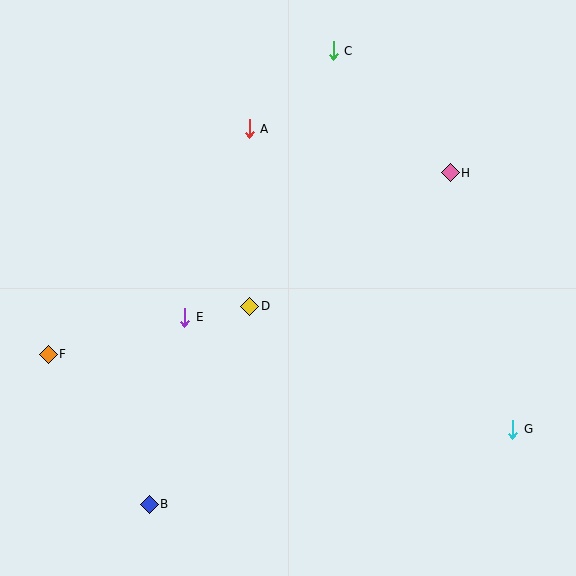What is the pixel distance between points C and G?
The distance between C and G is 419 pixels.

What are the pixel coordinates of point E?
Point E is at (185, 317).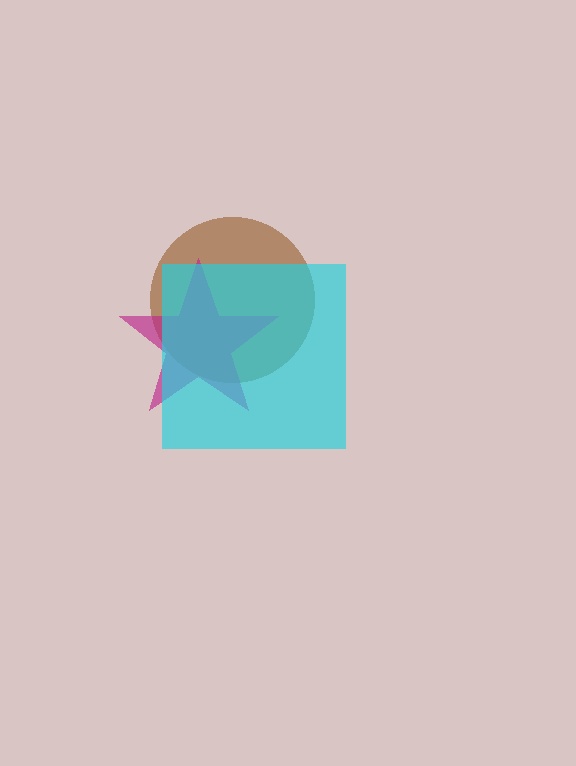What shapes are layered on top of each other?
The layered shapes are: a brown circle, a magenta star, a cyan square.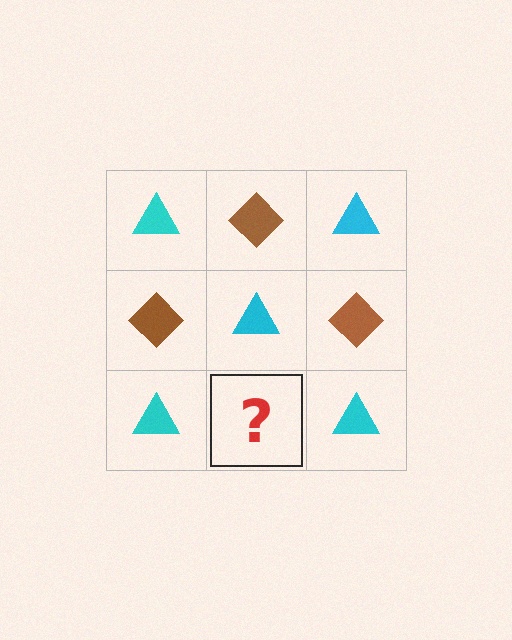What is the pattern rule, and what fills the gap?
The rule is that it alternates cyan triangle and brown diamond in a checkerboard pattern. The gap should be filled with a brown diamond.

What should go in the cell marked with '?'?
The missing cell should contain a brown diamond.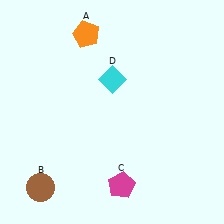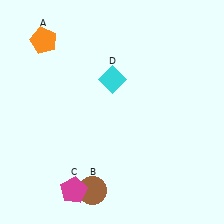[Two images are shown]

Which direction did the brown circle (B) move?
The brown circle (B) moved right.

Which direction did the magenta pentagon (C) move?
The magenta pentagon (C) moved left.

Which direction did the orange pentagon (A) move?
The orange pentagon (A) moved left.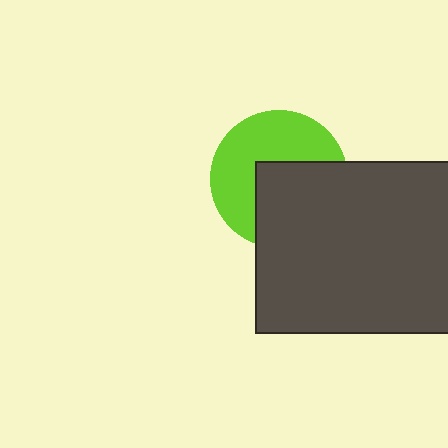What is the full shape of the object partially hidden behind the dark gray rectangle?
The partially hidden object is a lime circle.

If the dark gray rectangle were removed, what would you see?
You would see the complete lime circle.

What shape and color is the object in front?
The object in front is a dark gray rectangle.